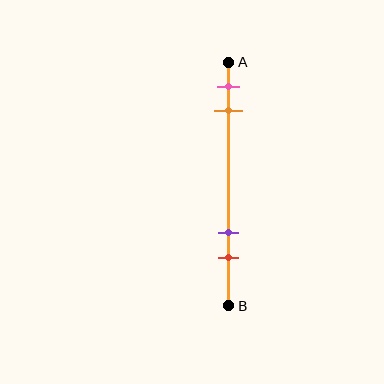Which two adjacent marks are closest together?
The pink and orange marks are the closest adjacent pair.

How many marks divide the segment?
There are 4 marks dividing the segment.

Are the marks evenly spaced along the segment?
No, the marks are not evenly spaced.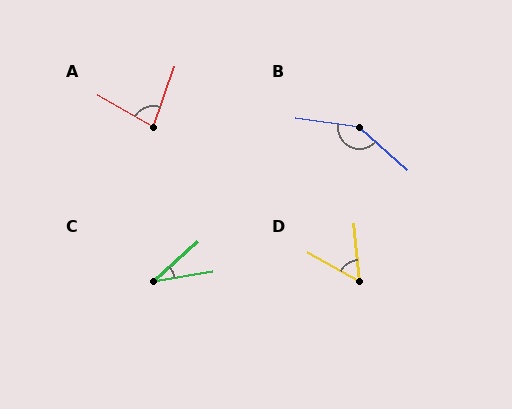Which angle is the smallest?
C, at approximately 32 degrees.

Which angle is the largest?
B, at approximately 147 degrees.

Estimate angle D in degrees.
Approximately 56 degrees.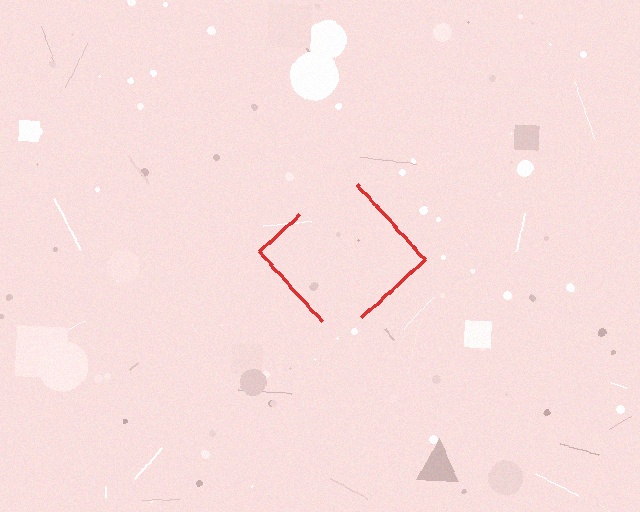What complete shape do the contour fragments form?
The contour fragments form a diamond.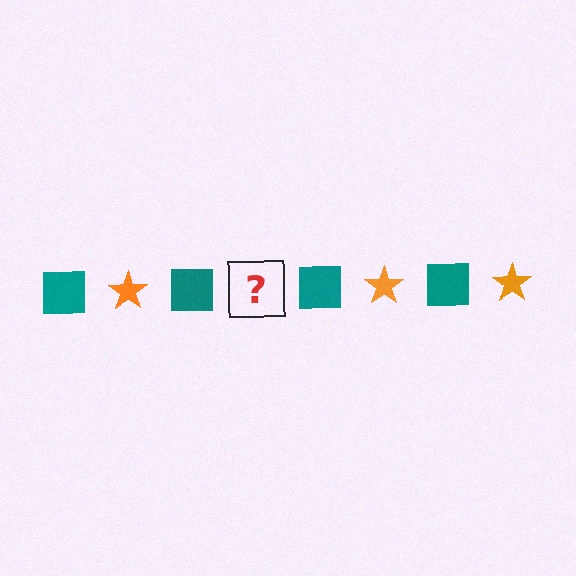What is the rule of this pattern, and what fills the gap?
The rule is that the pattern alternates between teal square and orange star. The gap should be filled with an orange star.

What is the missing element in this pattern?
The missing element is an orange star.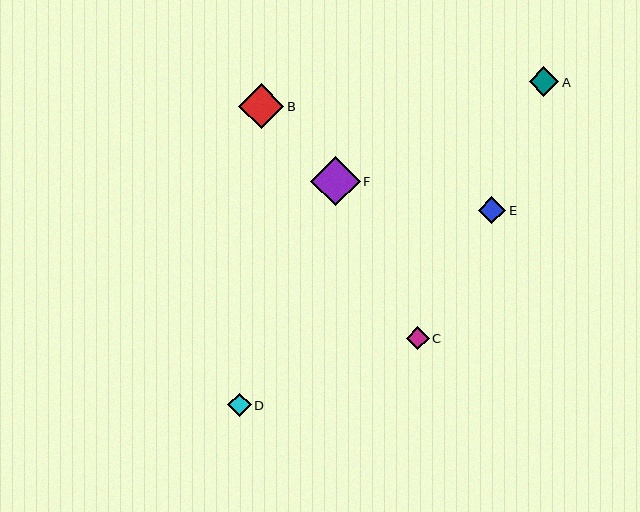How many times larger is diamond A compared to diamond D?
Diamond A is approximately 1.3 times the size of diamond D.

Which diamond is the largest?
Diamond F is the largest with a size of approximately 49 pixels.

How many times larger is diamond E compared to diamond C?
Diamond E is approximately 1.2 times the size of diamond C.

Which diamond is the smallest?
Diamond C is the smallest with a size of approximately 23 pixels.